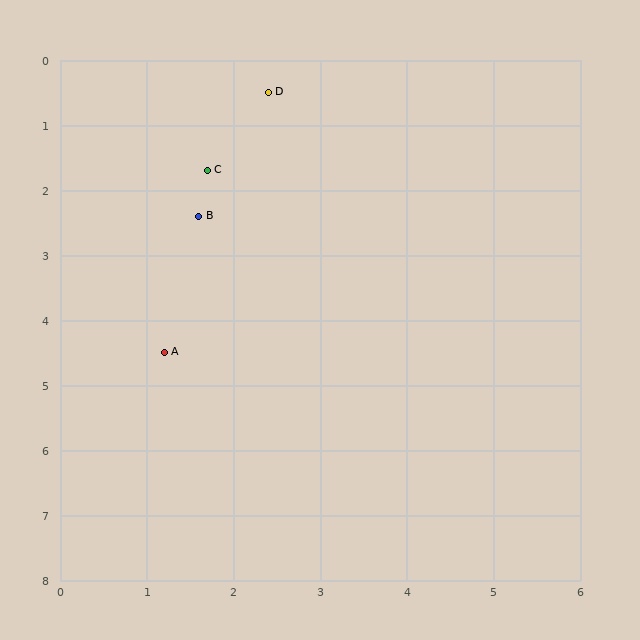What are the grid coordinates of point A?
Point A is at approximately (1.2, 4.5).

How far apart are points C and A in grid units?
Points C and A are about 2.8 grid units apart.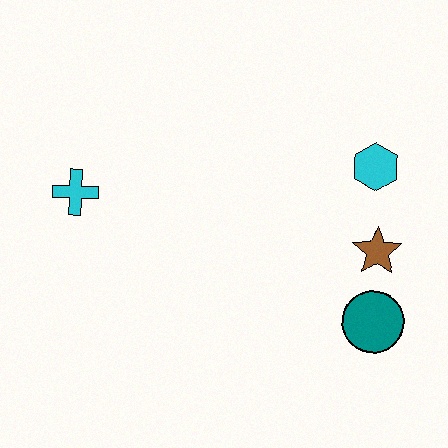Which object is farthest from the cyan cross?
The teal circle is farthest from the cyan cross.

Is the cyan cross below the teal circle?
No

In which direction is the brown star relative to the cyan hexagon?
The brown star is below the cyan hexagon.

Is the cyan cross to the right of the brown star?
No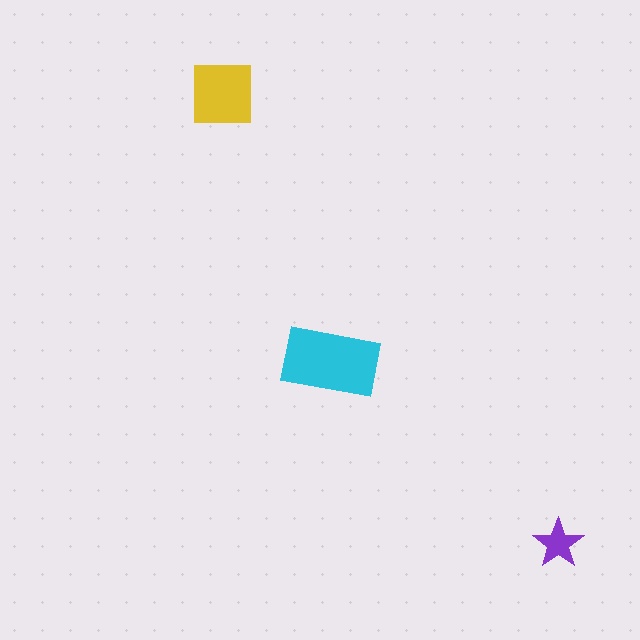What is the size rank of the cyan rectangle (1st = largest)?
1st.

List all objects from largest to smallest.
The cyan rectangle, the yellow square, the purple star.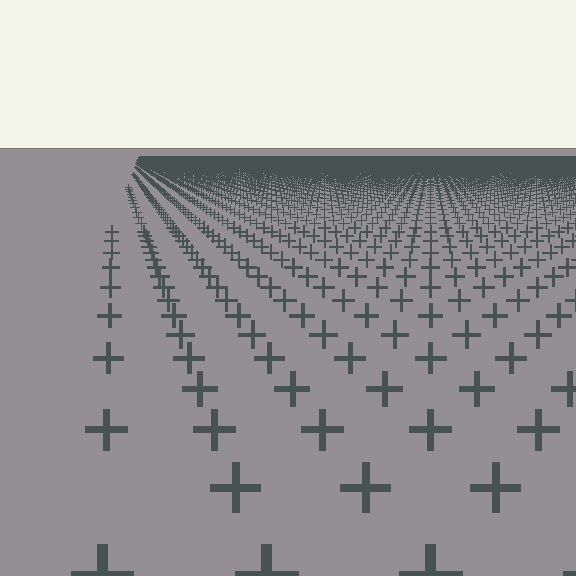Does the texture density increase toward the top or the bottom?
Density increases toward the top.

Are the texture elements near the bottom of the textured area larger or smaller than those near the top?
Larger. Near the bottom, elements are closer to the viewer and appear at a bigger on-screen size.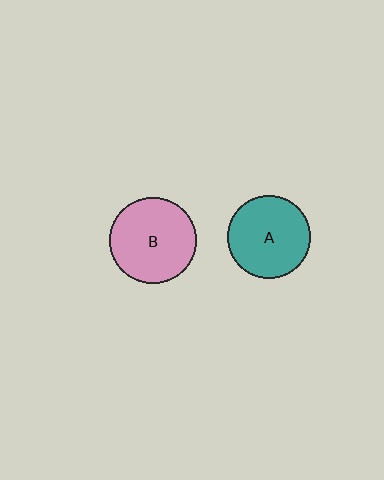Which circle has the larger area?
Circle B (pink).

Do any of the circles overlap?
No, none of the circles overlap.